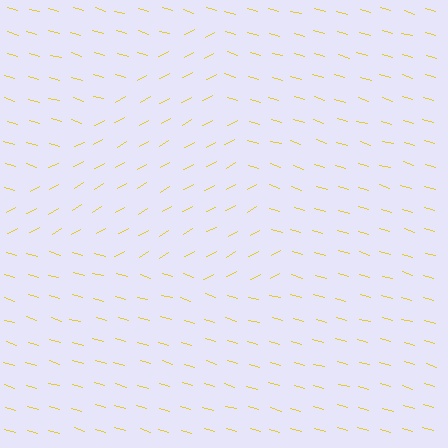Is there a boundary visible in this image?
Yes, there is a texture boundary formed by a change in line orientation.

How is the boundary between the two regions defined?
The boundary is defined purely by a change in line orientation (approximately 45 degrees difference). All lines are the same color and thickness.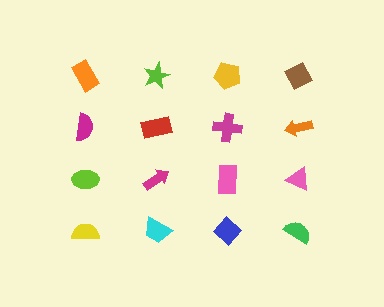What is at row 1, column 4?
A brown diamond.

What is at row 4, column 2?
A cyan trapezoid.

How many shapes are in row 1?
4 shapes.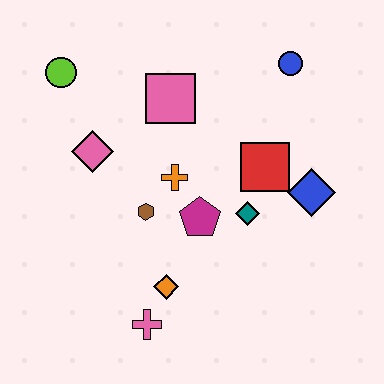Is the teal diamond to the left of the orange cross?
No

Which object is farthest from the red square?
The lime circle is farthest from the red square.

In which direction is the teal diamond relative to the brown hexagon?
The teal diamond is to the right of the brown hexagon.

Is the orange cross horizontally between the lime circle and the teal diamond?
Yes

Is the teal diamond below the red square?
Yes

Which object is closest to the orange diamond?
The pink cross is closest to the orange diamond.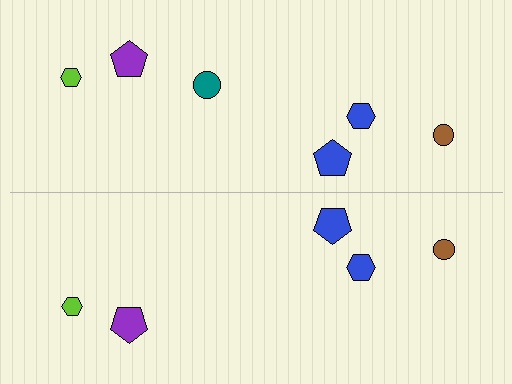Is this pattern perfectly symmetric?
No, the pattern is not perfectly symmetric. A teal circle is missing from the bottom side.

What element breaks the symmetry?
A teal circle is missing from the bottom side.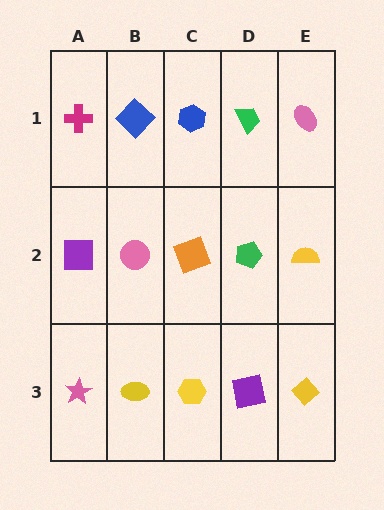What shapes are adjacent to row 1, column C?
An orange square (row 2, column C), a blue diamond (row 1, column B), a green trapezoid (row 1, column D).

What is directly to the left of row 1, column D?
A blue hexagon.